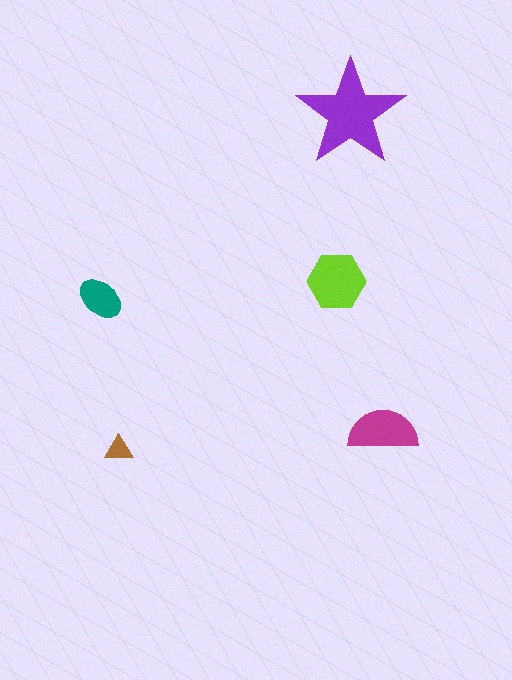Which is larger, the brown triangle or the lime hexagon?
The lime hexagon.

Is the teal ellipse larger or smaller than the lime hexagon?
Smaller.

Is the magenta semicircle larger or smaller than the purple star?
Smaller.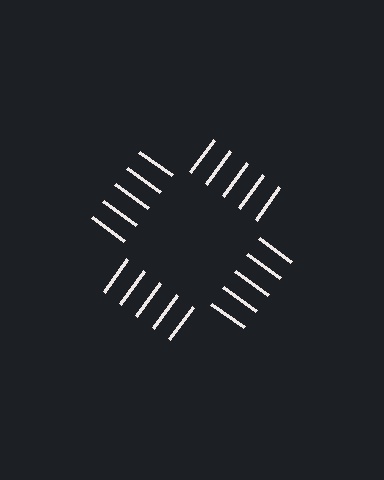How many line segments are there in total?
20 — 5 along each of the 4 edges.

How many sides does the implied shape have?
4 sides — the line-ends trace a square.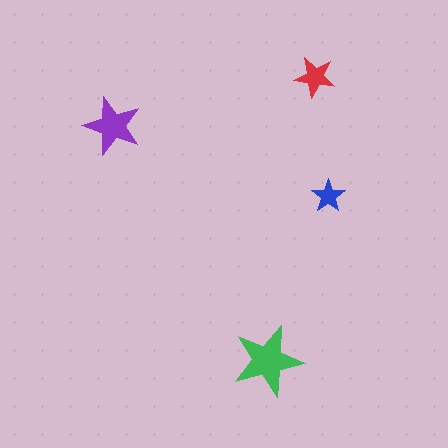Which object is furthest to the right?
The blue star is rightmost.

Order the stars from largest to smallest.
the green one, the purple one, the red one, the blue one.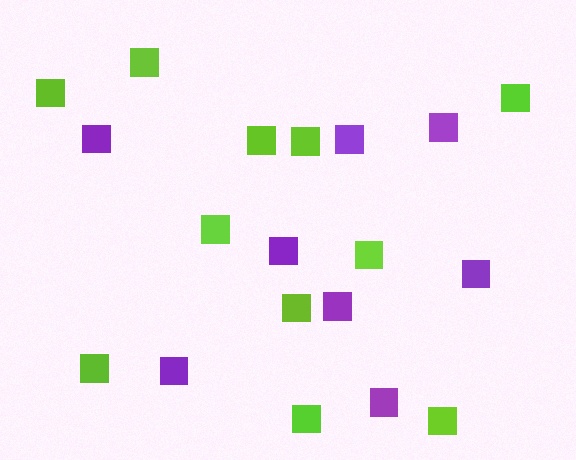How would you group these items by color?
There are 2 groups: one group of lime squares (11) and one group of purple squares (8).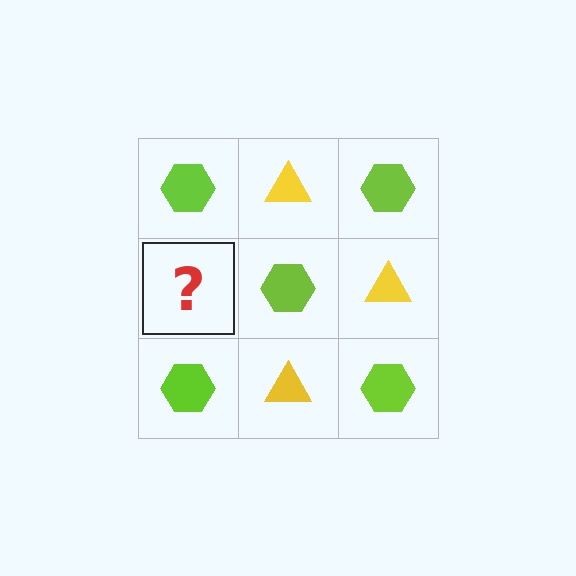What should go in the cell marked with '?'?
The missing cell should contain a yellow triangle.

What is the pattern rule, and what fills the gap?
The rule is that it alternates lime hexagon and yellow triangle in a checkerboard pattern. The gap should be filled with a yellow triangle.